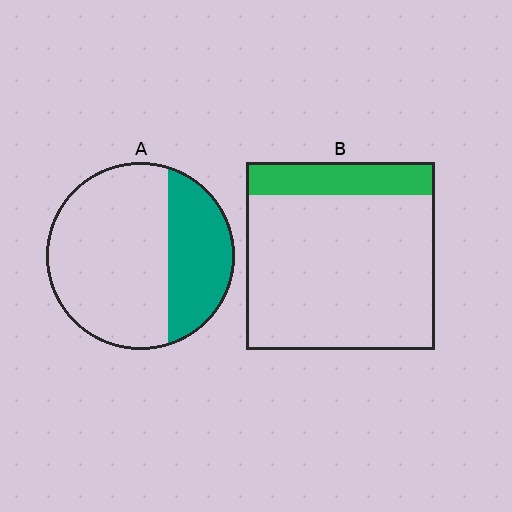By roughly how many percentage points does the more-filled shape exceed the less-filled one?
By roughly 15 percentage points (A over B).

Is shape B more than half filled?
No.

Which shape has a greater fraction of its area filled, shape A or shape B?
Shape A.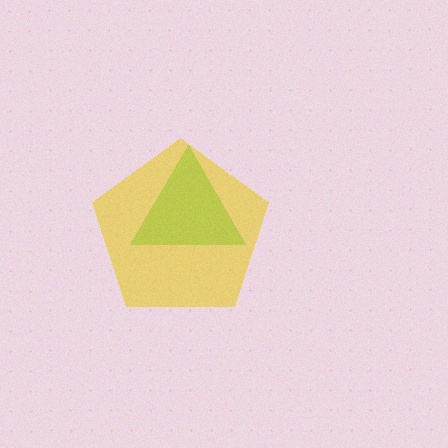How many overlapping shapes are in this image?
There are 2 overlapping shapes in the image.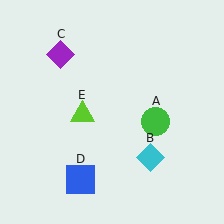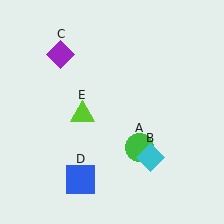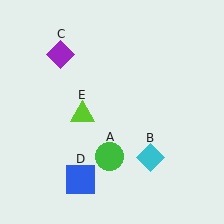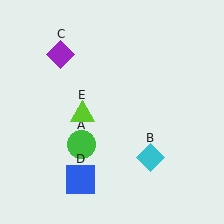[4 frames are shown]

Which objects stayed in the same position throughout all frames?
Cyan diamond (object B) and purple diamond (object C) and blue square (object D) and lime triangle (object E) remained stationary.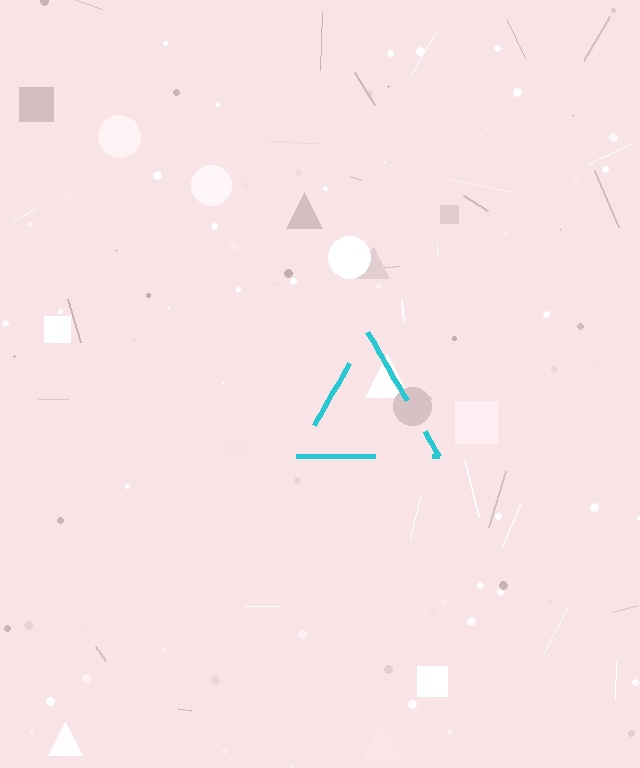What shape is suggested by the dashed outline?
The dashed outline suggests a triangle.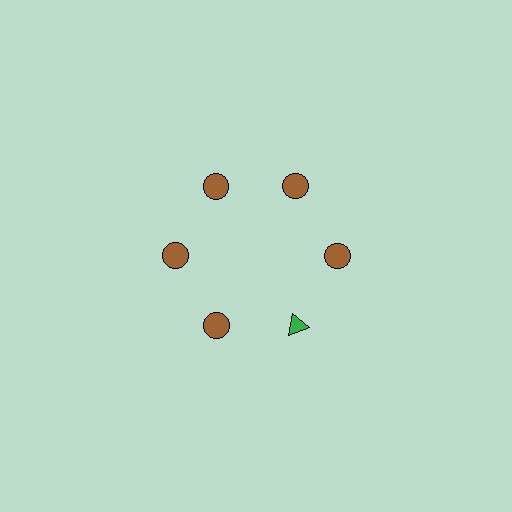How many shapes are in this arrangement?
There are 6 shapes arranged in a ring pattern.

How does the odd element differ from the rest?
It differs in both color (green instead of brown) and shape (triangle instead of circle).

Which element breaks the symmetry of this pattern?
The green triangle at roughly the 5 o'clock position breaks the symmetry. All other shapes are brown circles.